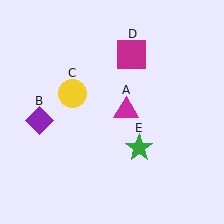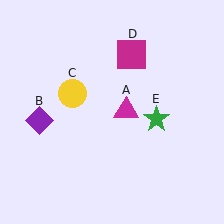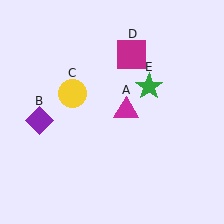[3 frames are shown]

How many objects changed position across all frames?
1 object changed position: green star (object E).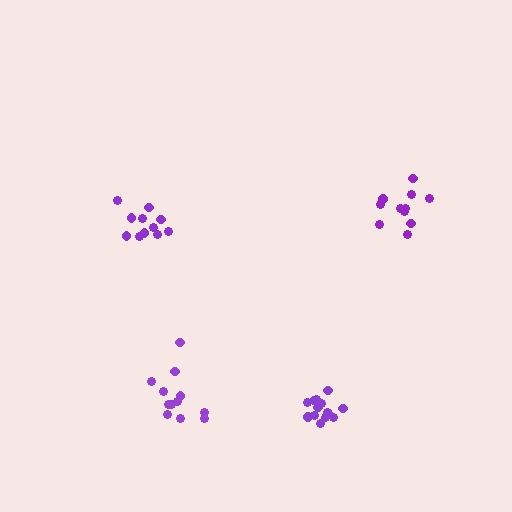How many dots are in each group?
Group 1: 12 dots, Group 2: 11 dots, Group 3: 11 dots, Group 4: 15 dots (49 total).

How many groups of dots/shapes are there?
There are 4 groups.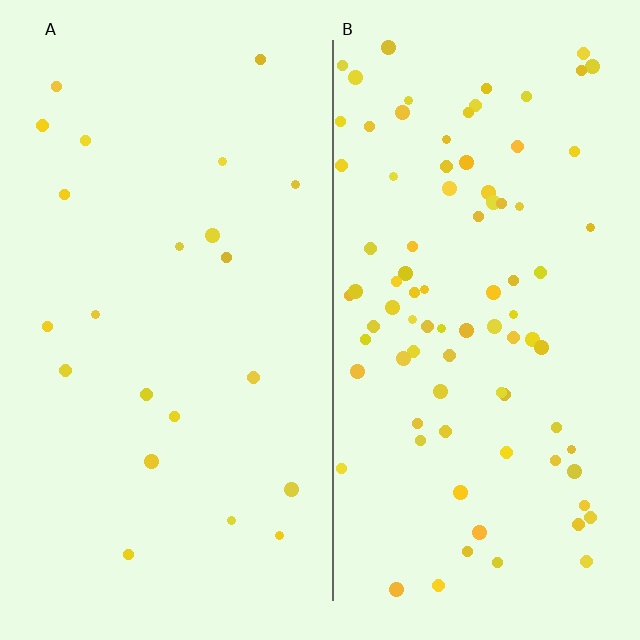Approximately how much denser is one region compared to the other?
Approximately 4.0× — region B over region A.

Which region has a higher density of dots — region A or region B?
B (the right).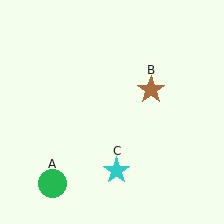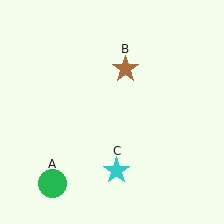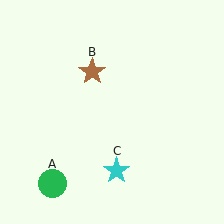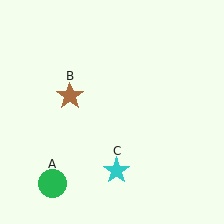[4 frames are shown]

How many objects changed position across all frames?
1 object changed position: brown star (object B).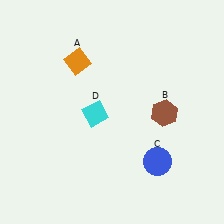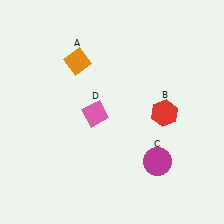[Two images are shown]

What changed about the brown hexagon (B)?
In Image 1, B is brown. In Image 2, it changed to red.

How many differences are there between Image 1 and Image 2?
There are 3 differences between the two images.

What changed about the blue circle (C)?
In Image 1, C is blue. In Image 2, it changed to magenta.